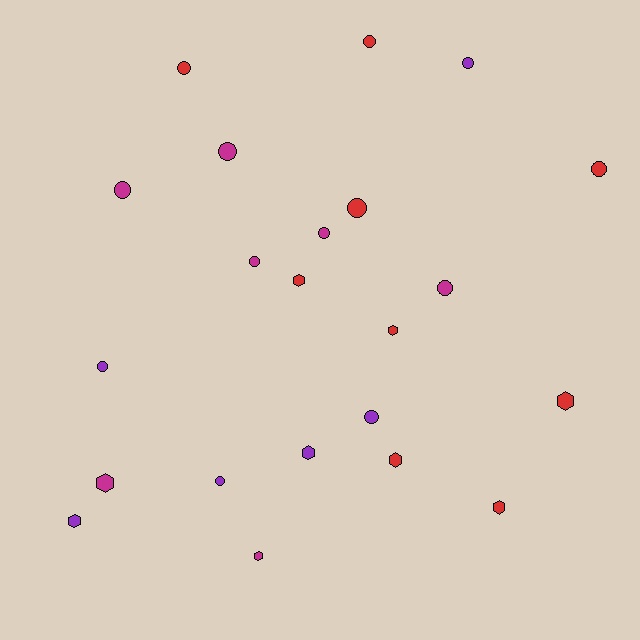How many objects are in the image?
There are 22 objects.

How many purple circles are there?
There are 4 purple circles.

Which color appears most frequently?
Red, with 9 objects.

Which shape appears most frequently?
Circle, with 13 objects.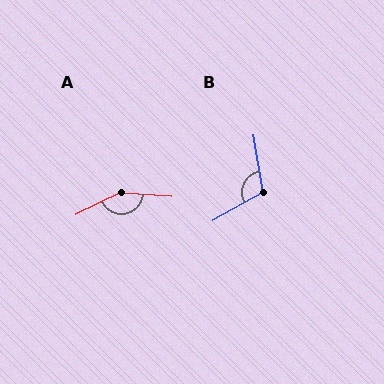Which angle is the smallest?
B, at approximately 109 degrees.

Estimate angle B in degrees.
Approximately 109 degrees.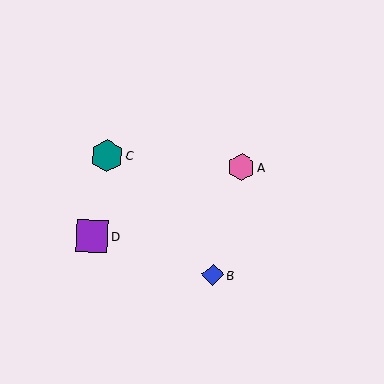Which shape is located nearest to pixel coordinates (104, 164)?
The teal hexagon (labeled C) at (107, 156) is nearest to that location.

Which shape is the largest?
The teal hexagon (labeled C) is the largest.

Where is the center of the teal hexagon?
The center of the teal hexagon is at (107, 156).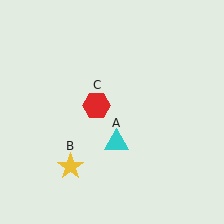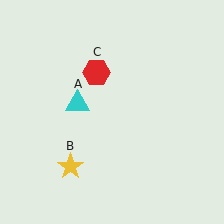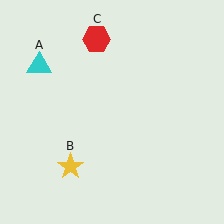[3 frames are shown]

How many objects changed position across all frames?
2 objects changed position: cyan triangle (object A), red hexagon (object C).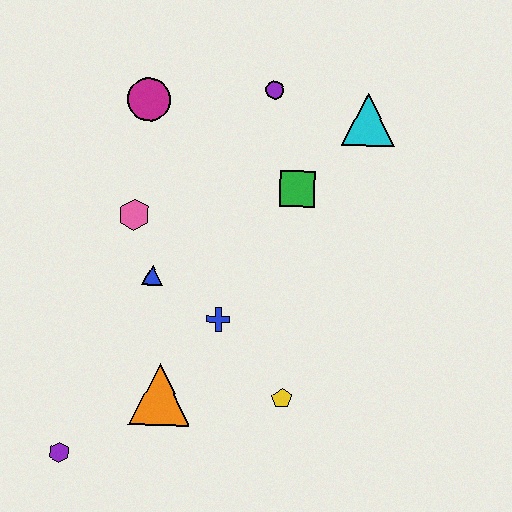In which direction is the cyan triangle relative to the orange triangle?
The cyan triangle is above the orange triangle.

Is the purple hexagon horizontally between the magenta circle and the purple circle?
No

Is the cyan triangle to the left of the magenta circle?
No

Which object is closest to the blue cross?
The blue triangle is closest to the blue cross.